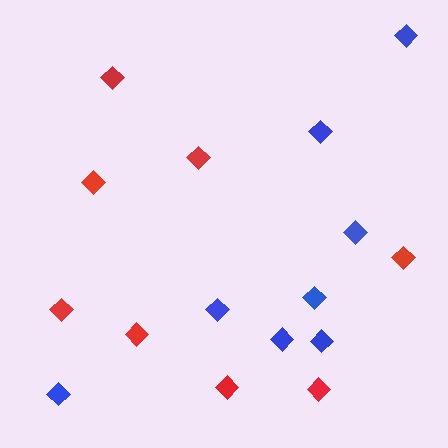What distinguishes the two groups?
There are 2 groups: one group of red diamonds (8) and one group of blue diamonds (8).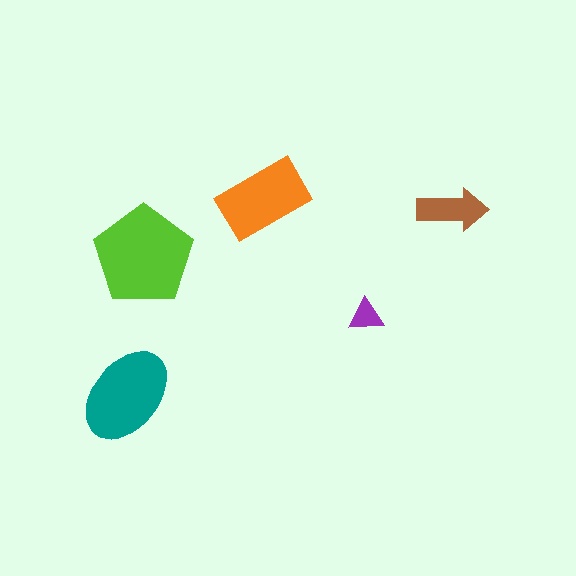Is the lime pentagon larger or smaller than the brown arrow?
Larger.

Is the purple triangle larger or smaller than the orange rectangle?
Smaller.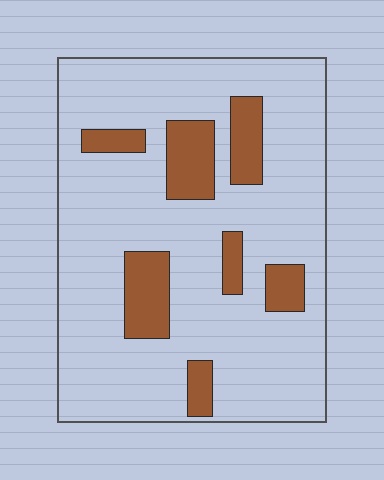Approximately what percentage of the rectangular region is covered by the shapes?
Approximately 15%.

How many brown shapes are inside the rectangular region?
7.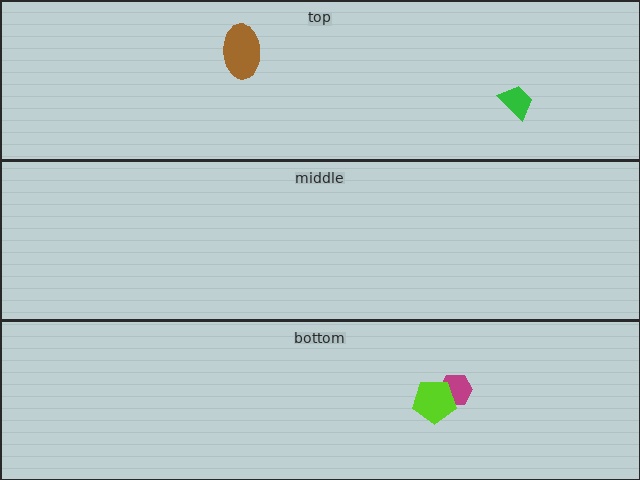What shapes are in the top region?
The brown ellipse, the green trapezoid.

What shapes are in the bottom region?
The magenta hexagon, the lime pentagon.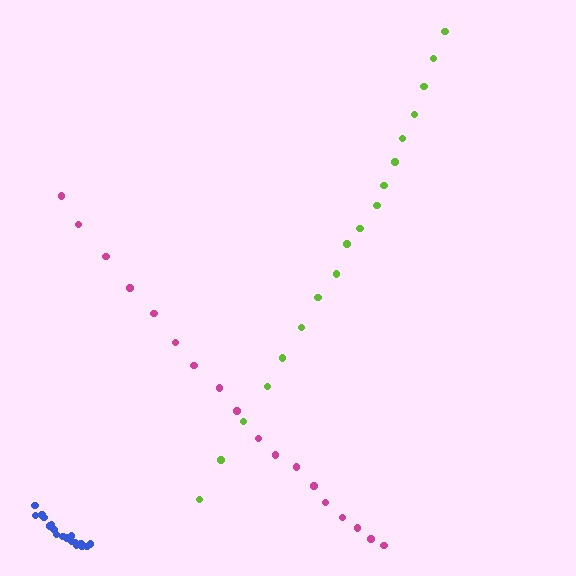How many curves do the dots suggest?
There are 3 distinct paths.